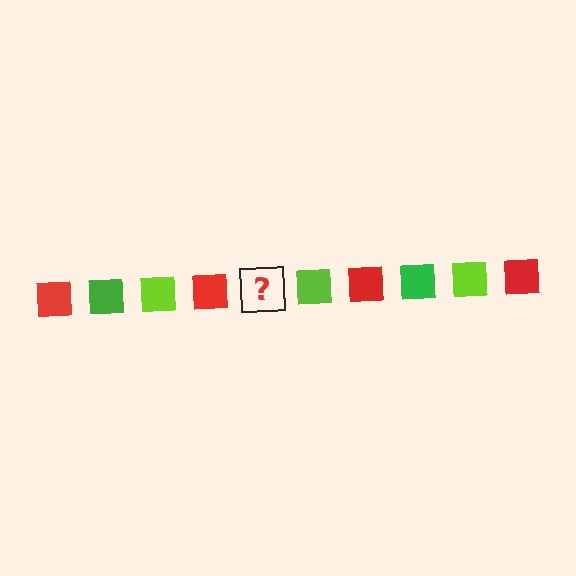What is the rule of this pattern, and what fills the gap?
The rule is that the pattern cycles through red, green, lime squares. The gap should be filled with a green square.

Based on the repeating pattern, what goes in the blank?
The blank should be a green square.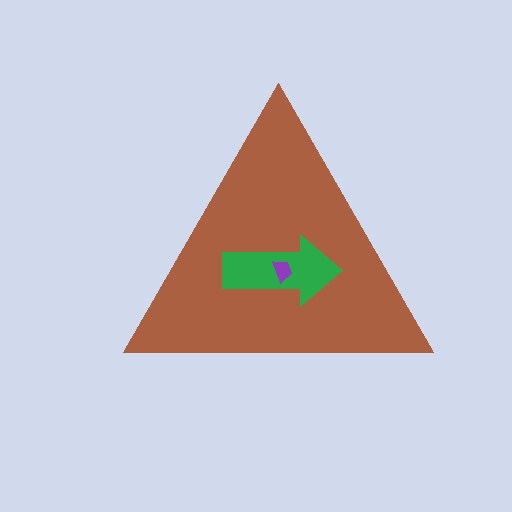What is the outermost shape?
The brown triangle.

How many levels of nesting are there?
3.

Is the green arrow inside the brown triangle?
Yes.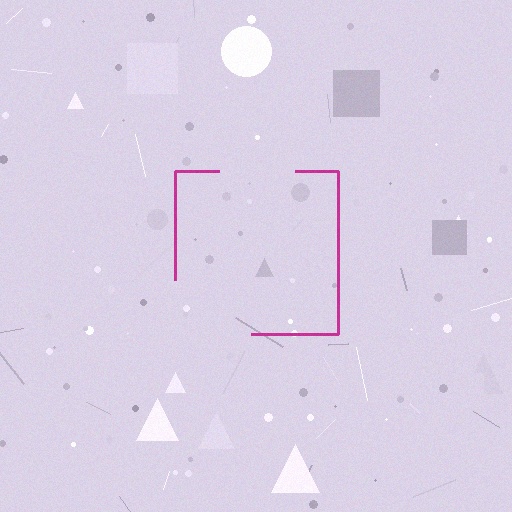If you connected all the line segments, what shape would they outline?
They would outline a square.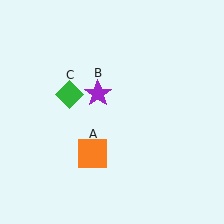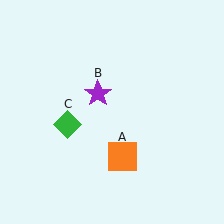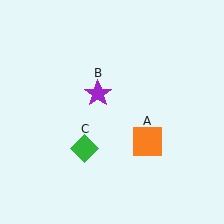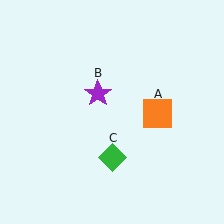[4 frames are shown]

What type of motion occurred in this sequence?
The orange square (object A), green diamond (object C) rotated counterclockwise around the center of the scene.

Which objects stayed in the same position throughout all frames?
Purple star (object B) remained stationary.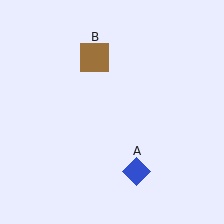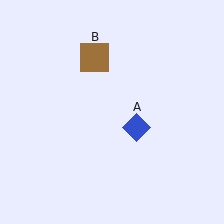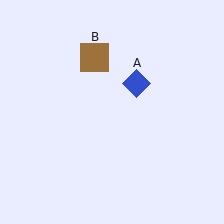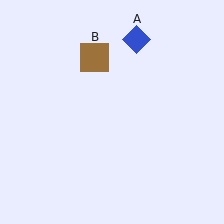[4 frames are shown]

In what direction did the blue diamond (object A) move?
The blue diamond (object A) moved up.